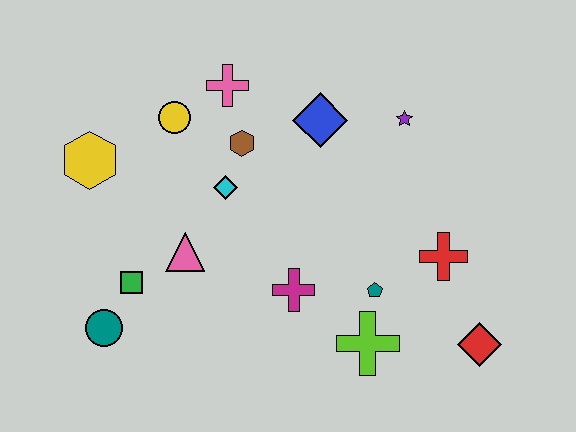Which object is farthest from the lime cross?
The yellow hexagon is farthest from the lime cross.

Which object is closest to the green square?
The teal circle is closest to the green square.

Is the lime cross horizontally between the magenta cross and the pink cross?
No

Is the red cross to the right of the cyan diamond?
Yes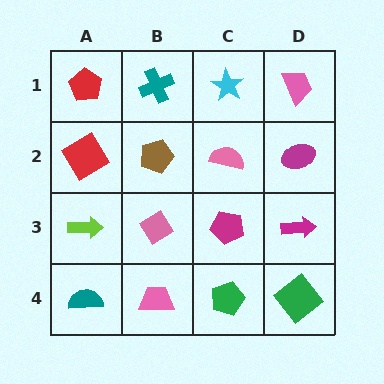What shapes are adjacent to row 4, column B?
A pink diamond (row 3, column B), a teal semicircle (row 4, column A), a green pentagon (row 4, column C).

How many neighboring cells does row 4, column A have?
2.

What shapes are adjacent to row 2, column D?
A pink trapezoid (row 1, column D), a magenta arrow (row 3, column D), a pink semicircle (row 2, column C).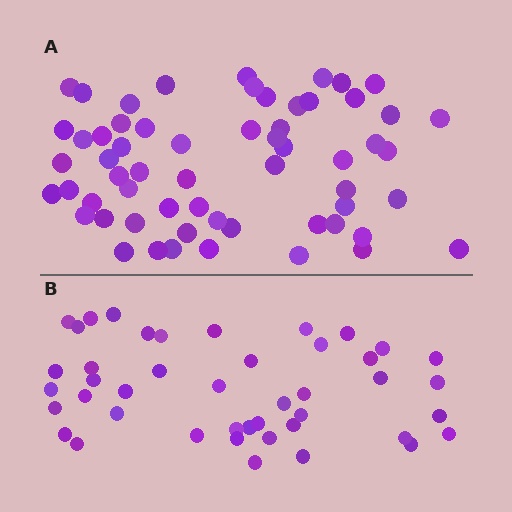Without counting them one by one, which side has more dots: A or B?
Region A (the top region) has more dots.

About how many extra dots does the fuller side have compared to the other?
Region A has approximately 15 more dots than region B.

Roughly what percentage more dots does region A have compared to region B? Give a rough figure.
About 35% more.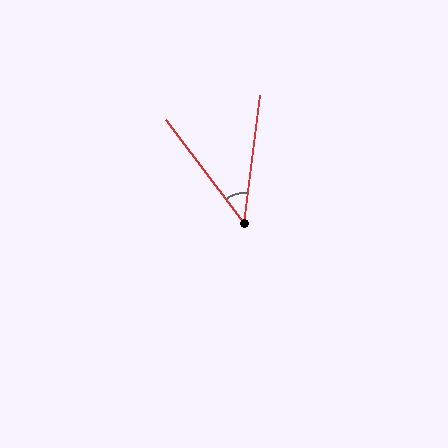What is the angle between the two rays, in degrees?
Approximately 44 degrees.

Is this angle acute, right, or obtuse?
It is acute.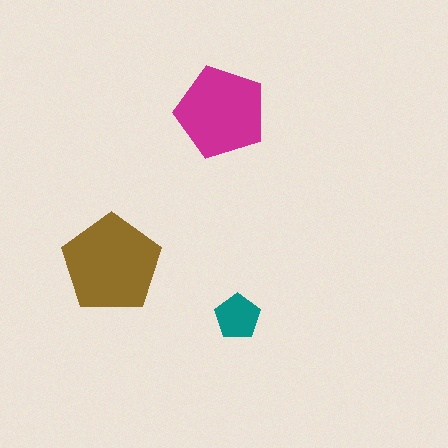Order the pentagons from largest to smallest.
the brown one, the magenta one, the teal one.